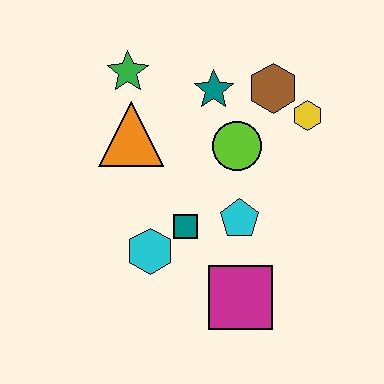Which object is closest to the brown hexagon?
The yellow hexagon is closest to the brown hexagon.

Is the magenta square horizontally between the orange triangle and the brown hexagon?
Yes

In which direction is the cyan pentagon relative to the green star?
The cyan pentagon is below the green star.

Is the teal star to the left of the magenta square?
Yes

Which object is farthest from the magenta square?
The green star is farthest from the magenta square.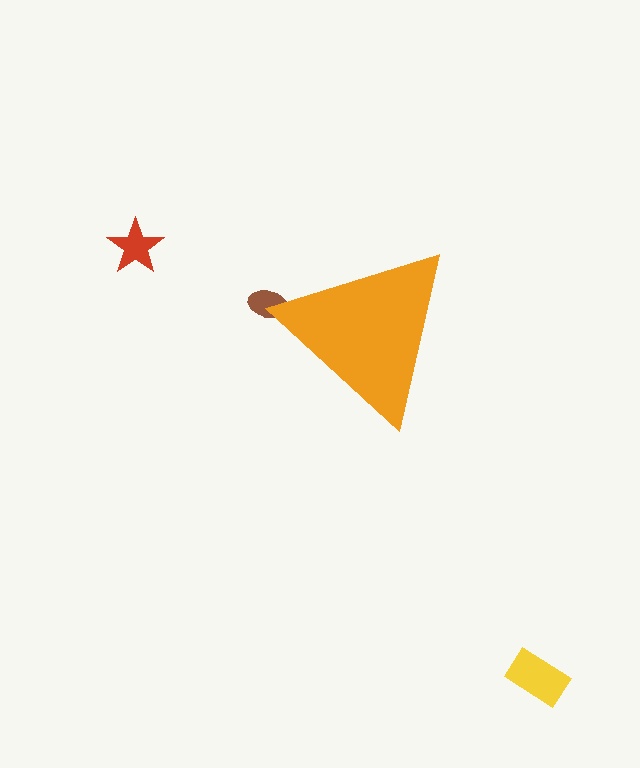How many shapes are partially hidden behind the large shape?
1 shape is partially hidden.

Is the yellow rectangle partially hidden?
No, the yellow rectangle is fully visible.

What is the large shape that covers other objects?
An orange triangle.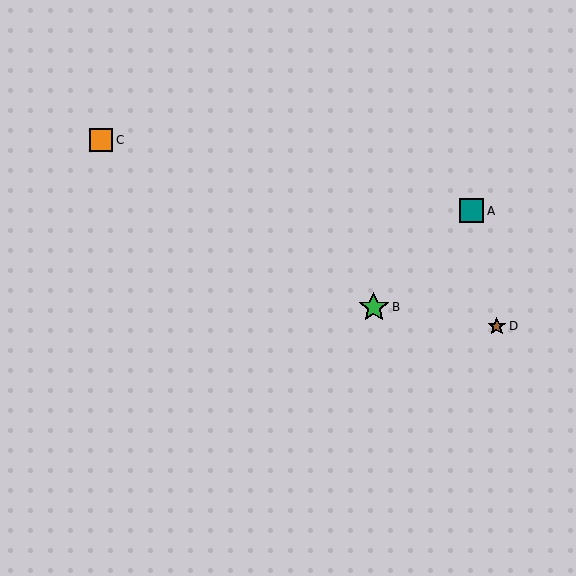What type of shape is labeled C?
Shape C is an orange square.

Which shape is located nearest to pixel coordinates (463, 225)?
The teal square (labeled A) at (471, 211) is nearest to that location.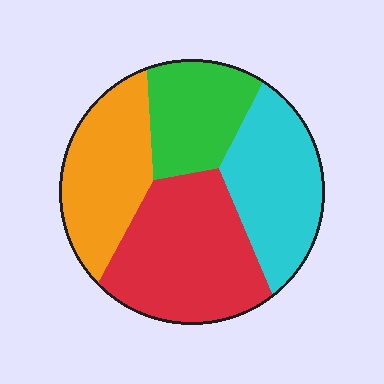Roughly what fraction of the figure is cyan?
Cyan covers 25% of the figure.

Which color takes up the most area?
Red, at roughly 35%.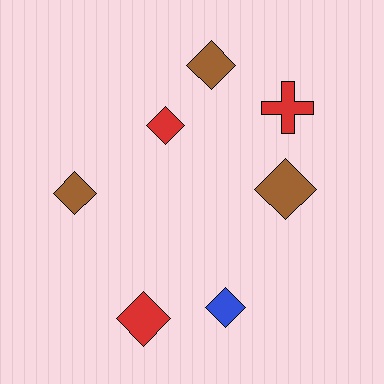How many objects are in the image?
There are 7 objects.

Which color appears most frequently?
Red, with 3 objects.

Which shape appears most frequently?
Diamond, with 6 objects.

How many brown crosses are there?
There are no brown crosses.